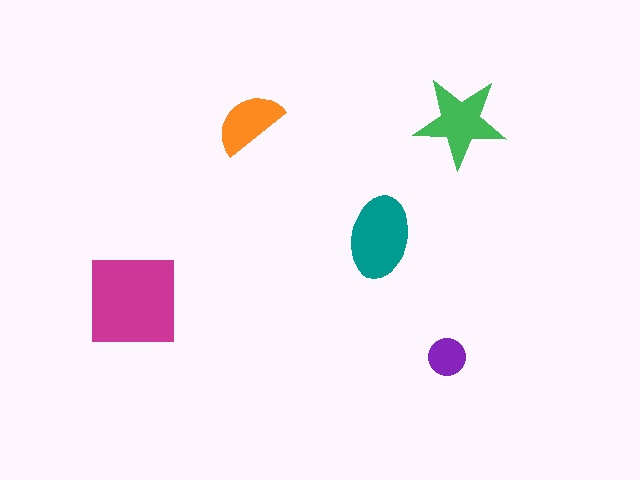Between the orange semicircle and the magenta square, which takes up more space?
The magenta square.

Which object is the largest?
The magenta square.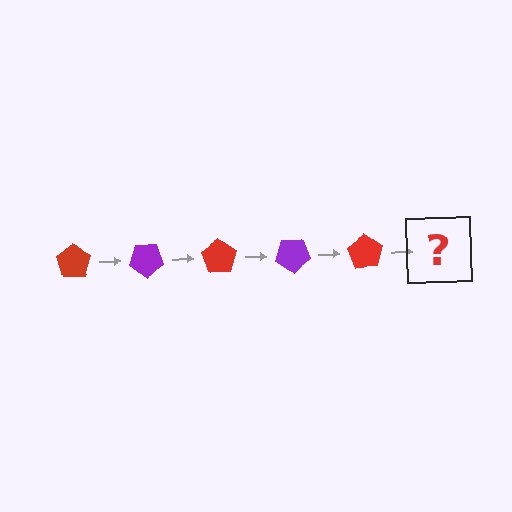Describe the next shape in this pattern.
It should be a purple pentagon, rotated 175 degrees from the start.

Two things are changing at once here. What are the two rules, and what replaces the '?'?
The two rules are that it rotates 35 degrees each step and the color cycles through red and purple. The '?' should be a purple pentagon, rotated 175 degrees from the start.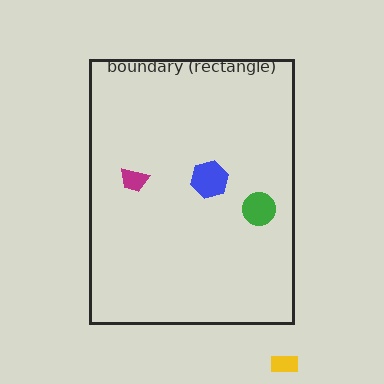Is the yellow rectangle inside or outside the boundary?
Outside.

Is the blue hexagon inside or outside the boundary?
Inside.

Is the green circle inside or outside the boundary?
Inside.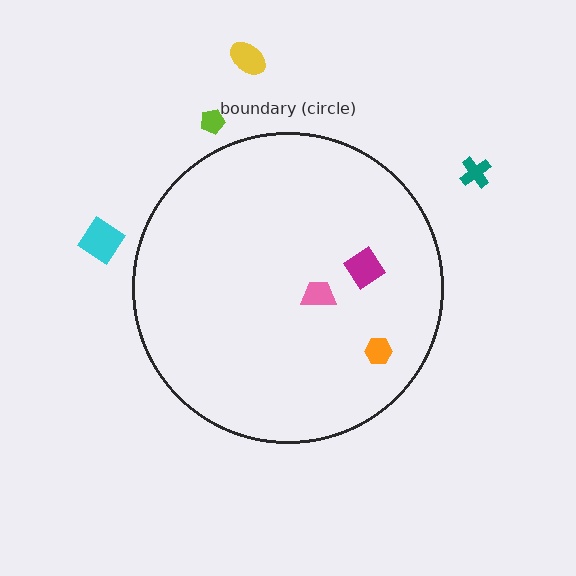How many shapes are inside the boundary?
3 inside, 4 outside.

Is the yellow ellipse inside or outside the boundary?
Outside.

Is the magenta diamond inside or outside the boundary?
Inside.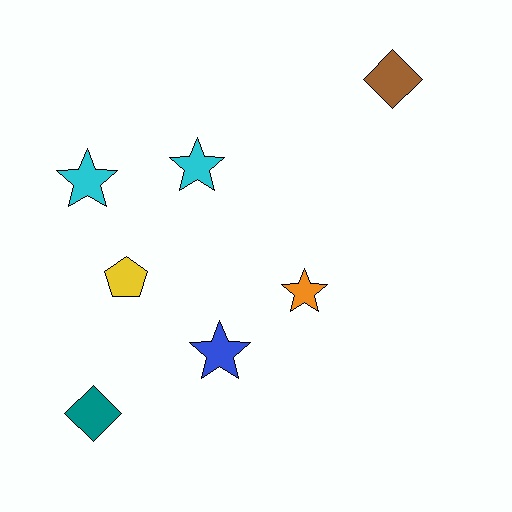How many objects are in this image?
There are 7 objects.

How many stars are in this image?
There are 4 stars.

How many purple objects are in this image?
There are no purple objects.